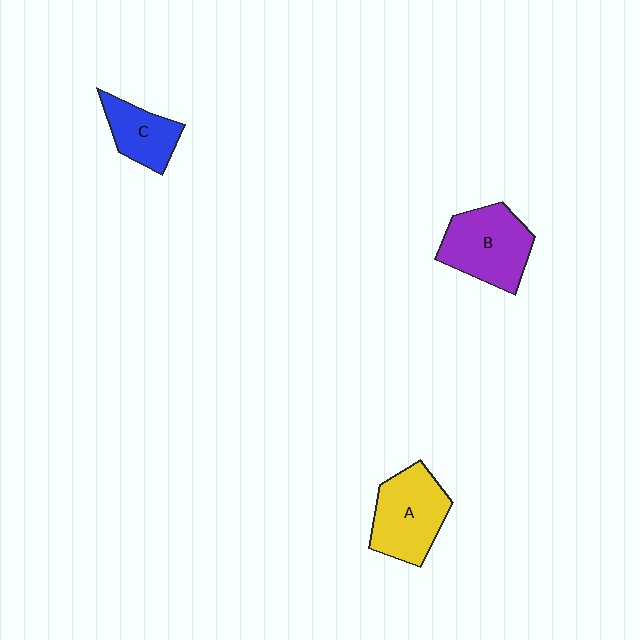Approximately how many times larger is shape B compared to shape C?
Approximately 1.6 times.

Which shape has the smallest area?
Shape C (blue).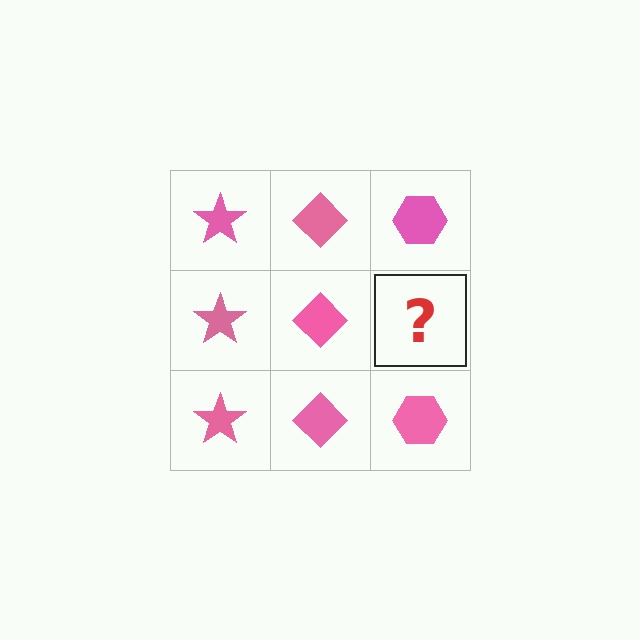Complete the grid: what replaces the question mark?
The question mark should be replaced with a pink hexagon.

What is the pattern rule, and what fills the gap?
The rule is that each column has a consistent shape. The gap should be filled with a pink hexagon.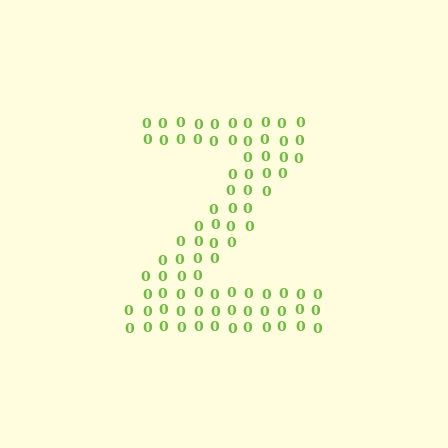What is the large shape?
The large shape is the letter Z.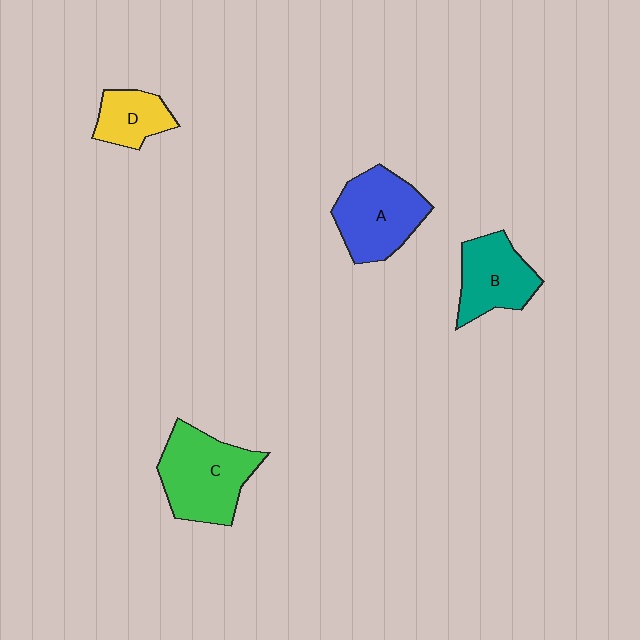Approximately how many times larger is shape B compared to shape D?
Approximately 1.5 times.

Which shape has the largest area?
Shape C (green).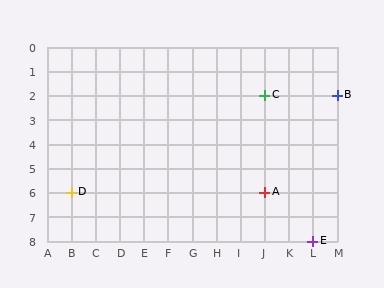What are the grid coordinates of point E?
Point E is at grid coordinates (L, 8).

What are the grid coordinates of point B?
Point B is at grid coordinates (M, 2).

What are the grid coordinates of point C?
Point C is at grid coordinates (J, 2).